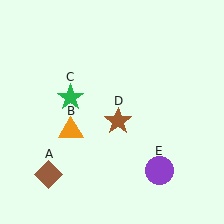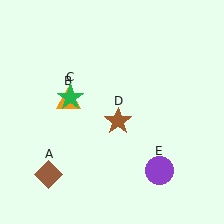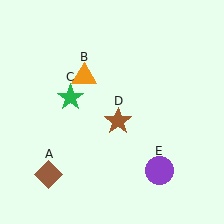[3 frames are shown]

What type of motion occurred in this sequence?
The orange triangle (object B) rotated clockwise around the center of the scene.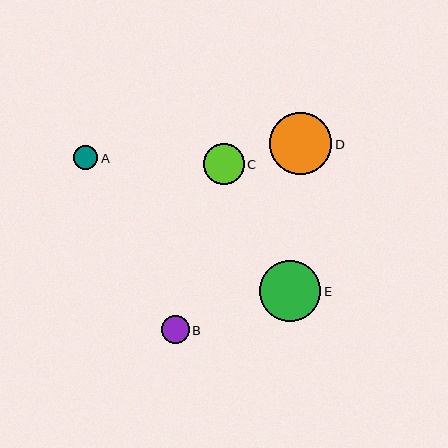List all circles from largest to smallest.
From largest to smallest: D, E, C, B, A.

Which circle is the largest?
Circle D is the largest with a size of approximately 62 pixels.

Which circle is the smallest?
Circle A is the smallest with a size of approximately 24 pixels.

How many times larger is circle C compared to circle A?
Circle C is approximately 1.7 times the size of circle A.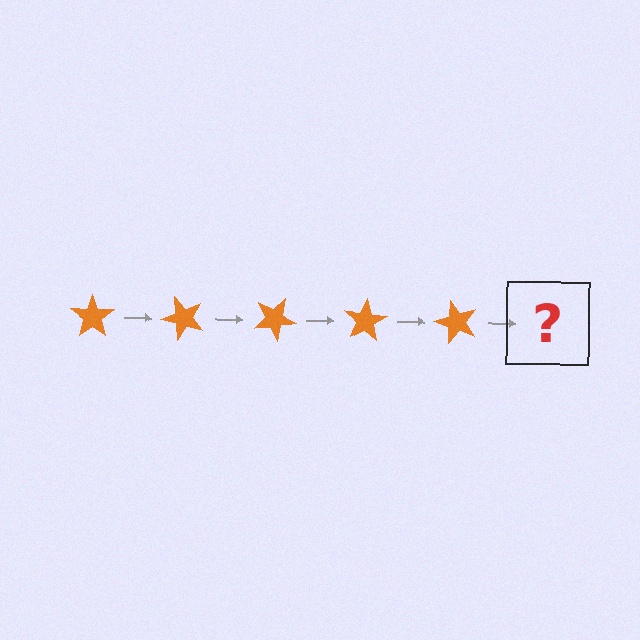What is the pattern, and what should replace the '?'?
The pattern is that the star rotates 50 degrees each step. The '?' should be an orange star rotated 250 degrees.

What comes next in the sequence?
The next element should be an orange star rotated 250 degrees.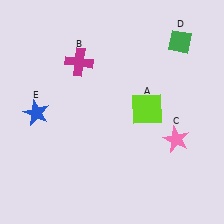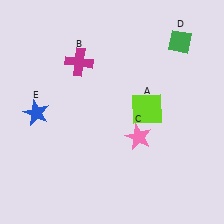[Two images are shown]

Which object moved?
The pink star (C) moved left.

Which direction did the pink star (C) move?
The pink star (C) moved left.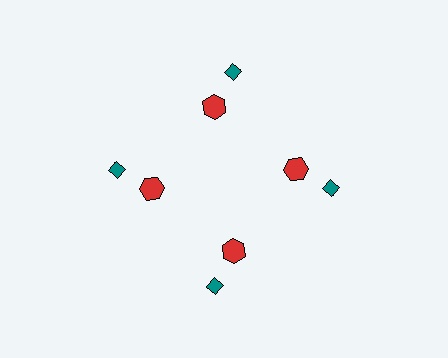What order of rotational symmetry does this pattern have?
This pattern has 4-fold rotational symmetry.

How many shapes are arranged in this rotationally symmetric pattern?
There are 8 shapes, arranged in 4 groups of 2.